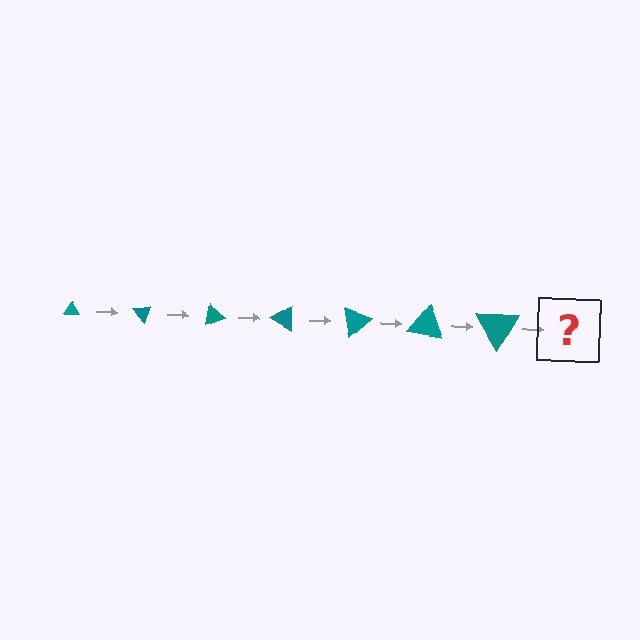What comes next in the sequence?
The next element should be a triangle, larger than the previous one and rotated 350 degrees from the start.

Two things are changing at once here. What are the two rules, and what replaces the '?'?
The two rules are that the triangle grows larger each step and it rotates 50 degrees each step. The '?' should be a triangle, larger than the previous one and rotated 350 degrees from the start.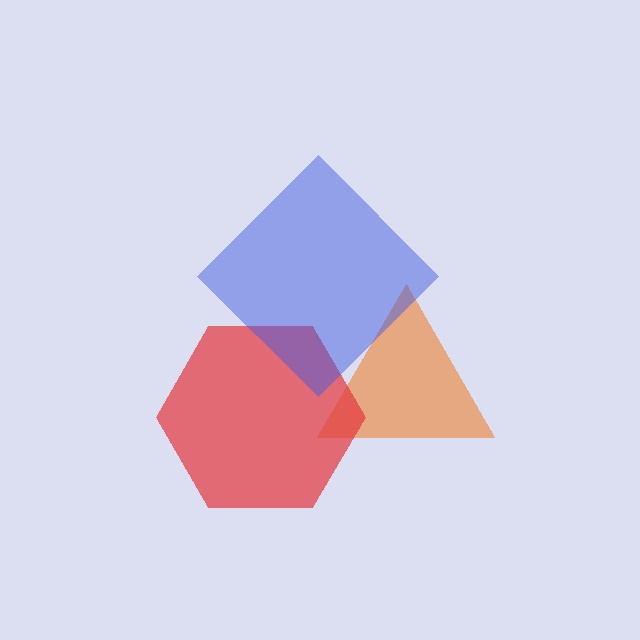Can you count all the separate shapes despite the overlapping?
Yes, there are 3 separate shapes.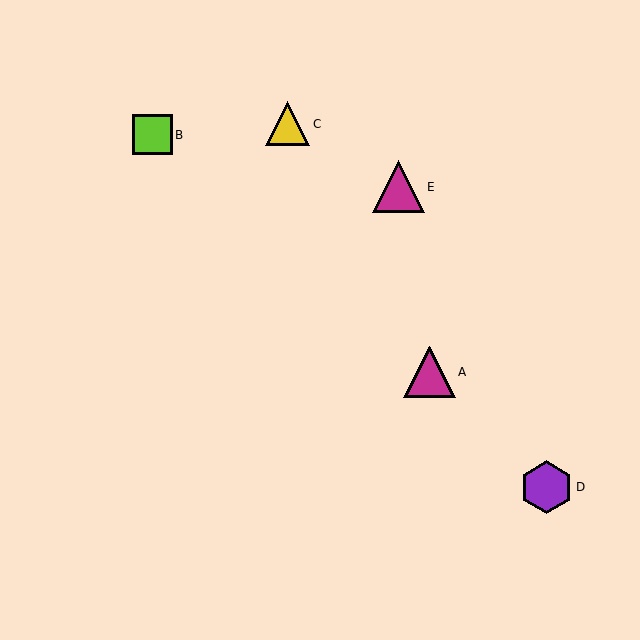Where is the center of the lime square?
The center of the lime square is at (152, 135).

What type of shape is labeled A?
Shape A is a magenta triangle.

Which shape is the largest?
The purple hexagon (labeled D) is the largest.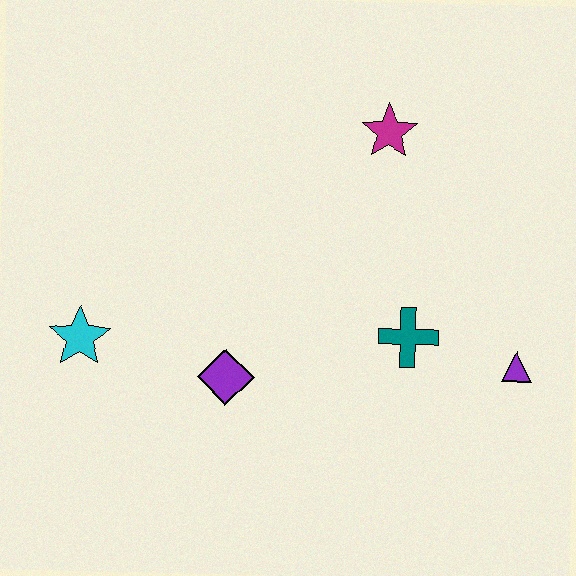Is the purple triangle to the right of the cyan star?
Yes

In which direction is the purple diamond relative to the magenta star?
The purple diamond is below the magenta star.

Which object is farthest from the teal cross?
The cyan star is farthest from the teal cross.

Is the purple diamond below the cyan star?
Yes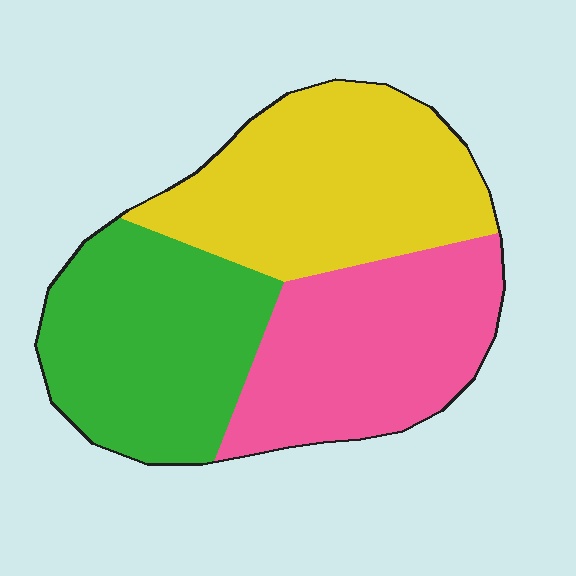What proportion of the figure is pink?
Pink covers around 30% of the figure.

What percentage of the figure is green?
Green takes up about one third (1/3) of the figure.